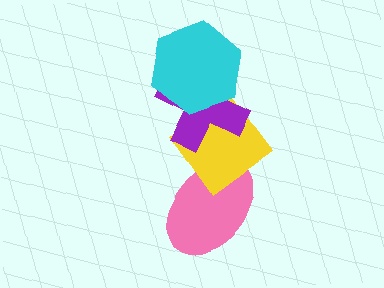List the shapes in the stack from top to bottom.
From top to bottom: the cyan hexagon, the purple cross, the yellow diamond, the pink ellipse.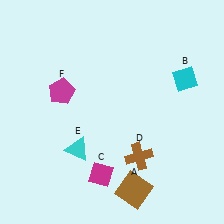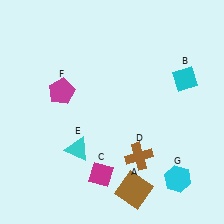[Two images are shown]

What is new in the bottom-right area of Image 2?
A cyan hexagon (G) was added in the bottom-right area of Image 2.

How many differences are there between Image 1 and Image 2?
There is 1 difference between the two images.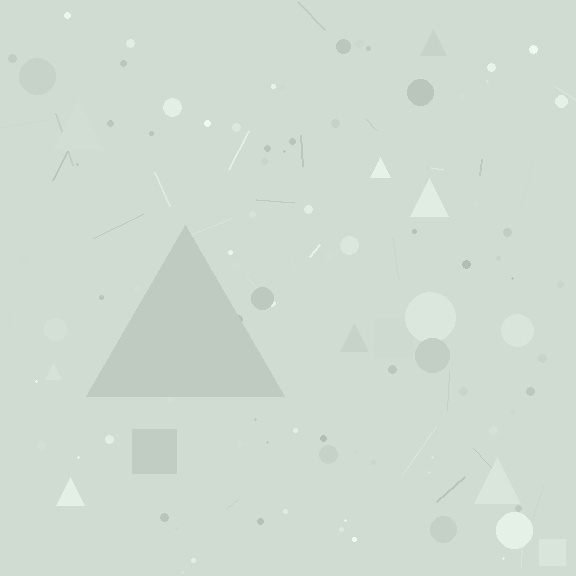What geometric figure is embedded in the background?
A triangle is embedded in the background.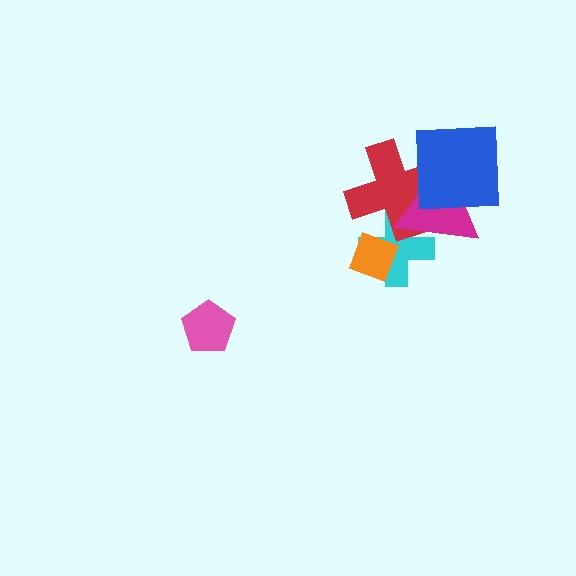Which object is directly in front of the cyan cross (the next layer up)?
The red cross is directly in front of the cyan cross.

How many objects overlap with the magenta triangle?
3 objects overlap with the magenta triangle.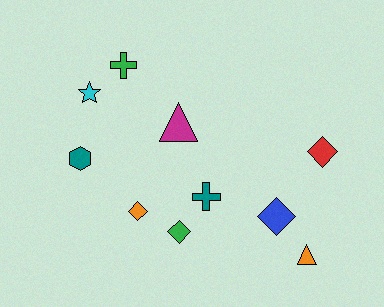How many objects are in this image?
There are 10 objects.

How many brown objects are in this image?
There are no brown objects.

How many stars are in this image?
There is 1 star.